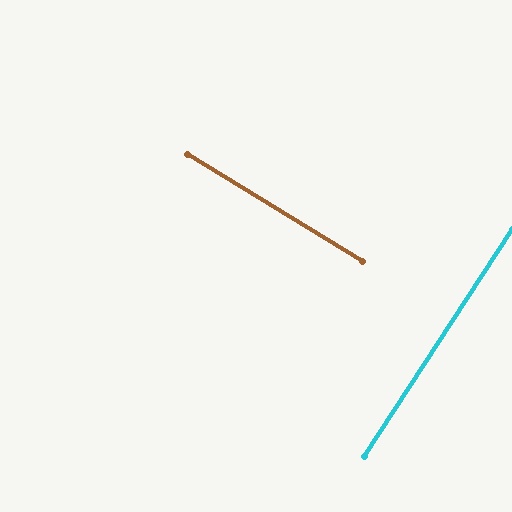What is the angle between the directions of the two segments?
Approximately 88 degrees.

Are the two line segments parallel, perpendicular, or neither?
Perpendicular — they meet at approximately 88°.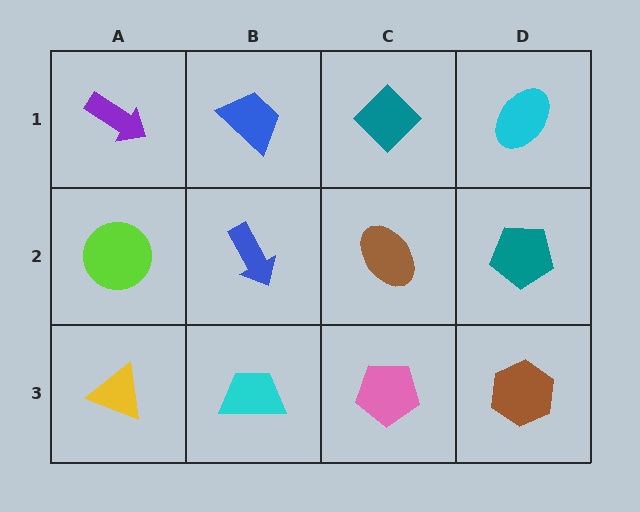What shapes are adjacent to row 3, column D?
A teal pentagon (row 2, column D), a pink pentagon (row 3, column C).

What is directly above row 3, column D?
A teal pentagon.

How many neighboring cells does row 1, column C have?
3.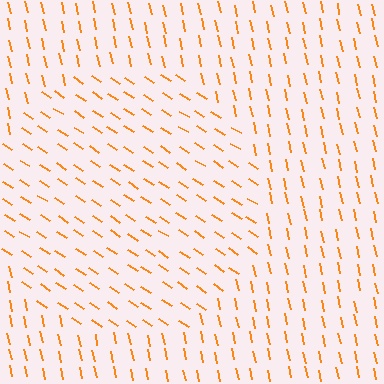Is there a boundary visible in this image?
Yes, there is a texture boundary formed by a change in line orientation.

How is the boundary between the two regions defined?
The boundary is defined purely by a change in line orientation (approximately 45 degrees difference). All lines are the same color and thickness.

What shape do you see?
I see a circle.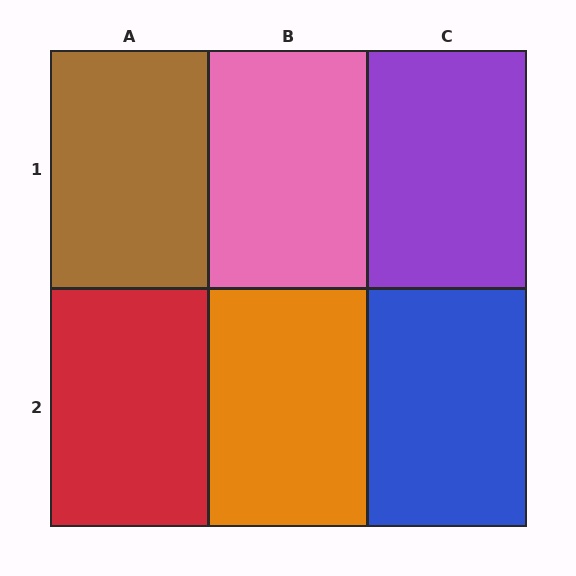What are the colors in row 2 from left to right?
Red, orange, blue.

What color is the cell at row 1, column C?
Purple.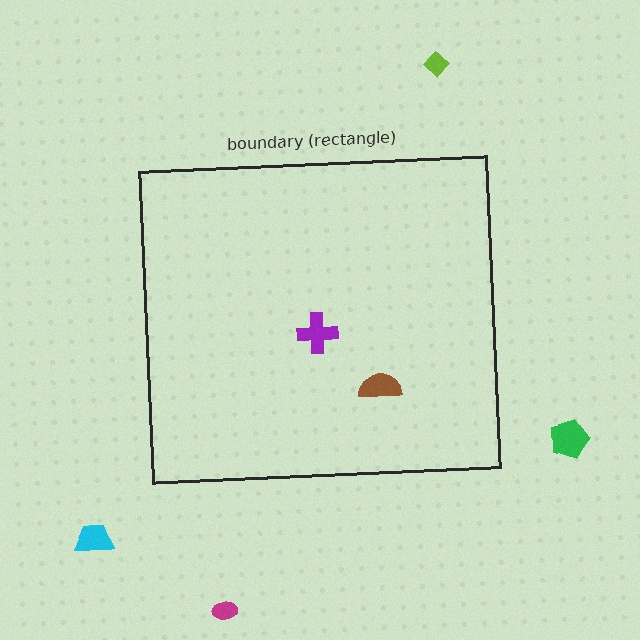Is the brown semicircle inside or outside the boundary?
Inside.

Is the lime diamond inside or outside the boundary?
Outside.